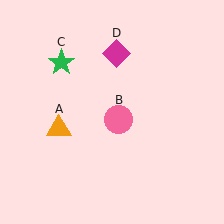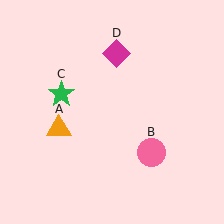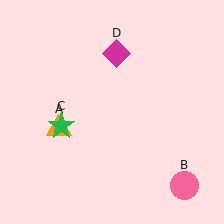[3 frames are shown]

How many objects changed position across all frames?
2 objects changed position: pink circle (object B), green star (object C).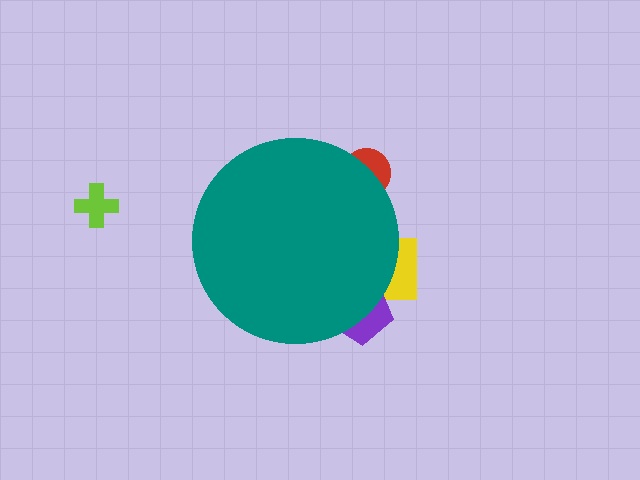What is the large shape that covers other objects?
A teal circle.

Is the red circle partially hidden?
Yes, the red circle is partially hidden behind the teal circle.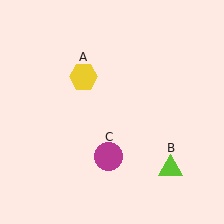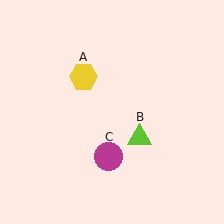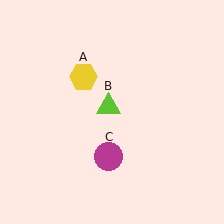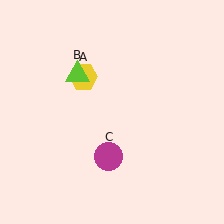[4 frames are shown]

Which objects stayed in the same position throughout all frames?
Yellow hexagon (object A) and magenta circle (object C) remained stationary.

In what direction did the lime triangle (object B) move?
The lime triangle (object B) moved up and to the left.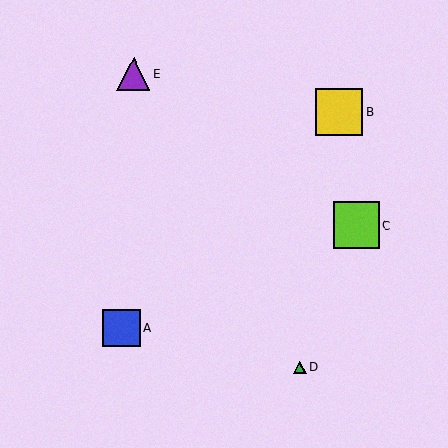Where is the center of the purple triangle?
The center of the purple triangle is at (133, 74).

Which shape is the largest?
The yellow square (labeled B) is the largest.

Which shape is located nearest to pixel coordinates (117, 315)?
The blue square (labeled A) at (122, 328) is nearest to that location.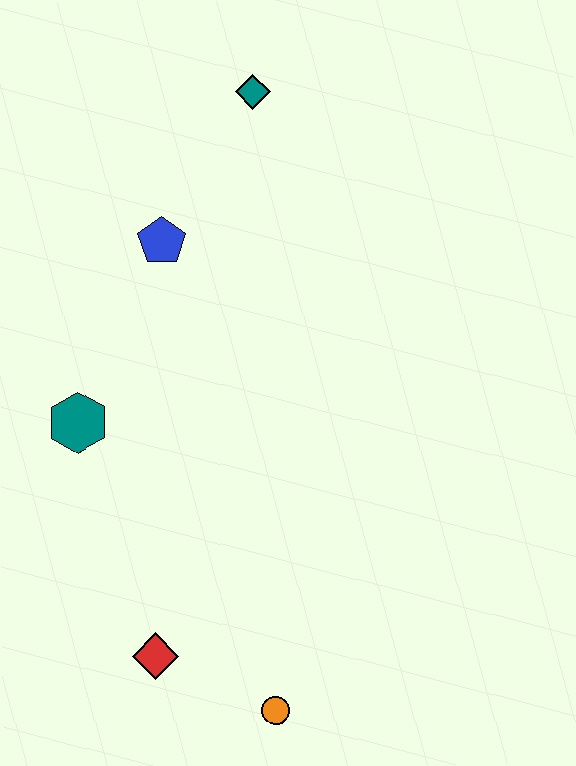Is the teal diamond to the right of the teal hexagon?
Yes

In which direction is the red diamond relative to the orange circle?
The red diamond is to the left of the orange circle.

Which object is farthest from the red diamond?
The teal diamond is farthest from the red diamond.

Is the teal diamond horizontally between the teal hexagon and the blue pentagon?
No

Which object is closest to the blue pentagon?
The teal diamond is closest to the blue pentagon.